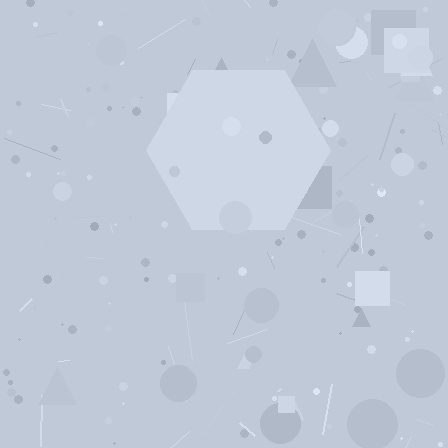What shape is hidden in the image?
A hexagon is hidden in the image.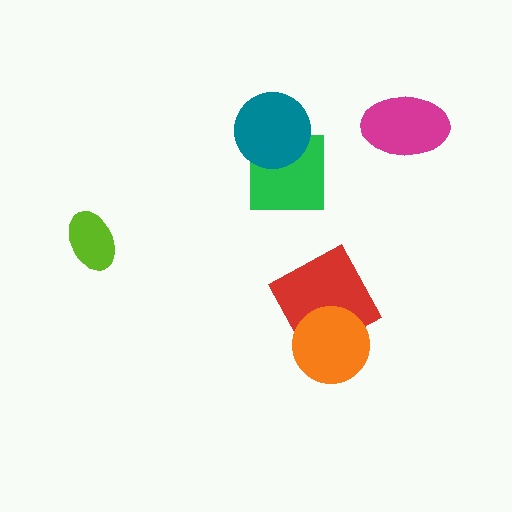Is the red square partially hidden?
Yes, it is partially covered by another shape.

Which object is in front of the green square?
The teal circle is in front of the green square.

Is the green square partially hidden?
Yes, it is partially covered by another shape.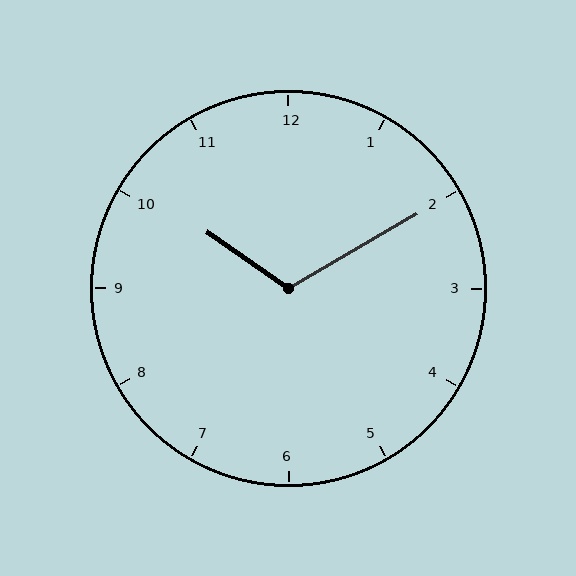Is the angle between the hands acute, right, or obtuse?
It is obtuse.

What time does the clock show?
10:10.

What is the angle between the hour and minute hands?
Approximately 115 degrees.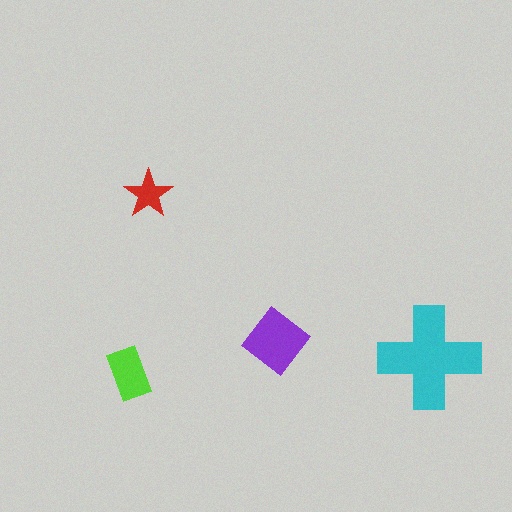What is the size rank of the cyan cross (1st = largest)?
1st.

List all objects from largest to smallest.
The cyan cross, the purple diamond, the lime rectangle, the red star.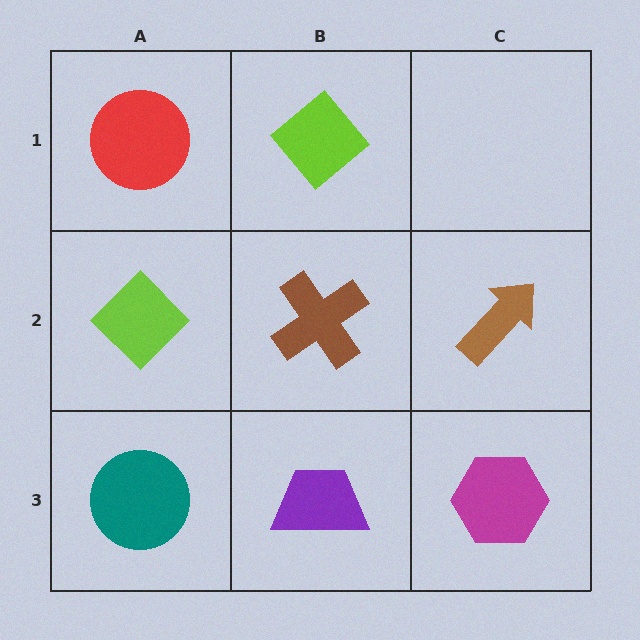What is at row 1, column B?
A lime diamond.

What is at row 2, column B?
A brown cross.